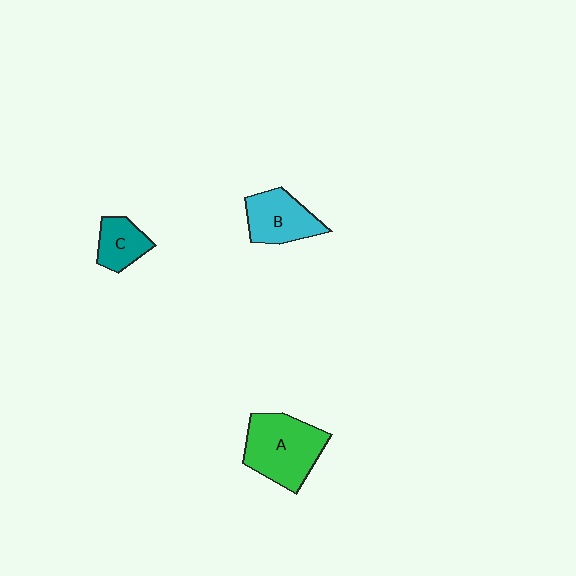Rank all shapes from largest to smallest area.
From largest to smallest: A (green), B (cyan), C (teal).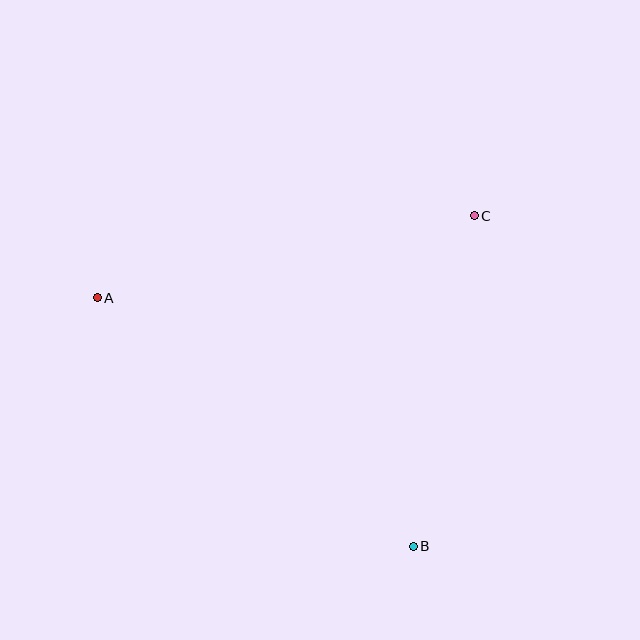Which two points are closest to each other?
Points B and C are closest to each other.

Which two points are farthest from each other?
Points A and B are farthest from each other.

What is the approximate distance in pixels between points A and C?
The distance between A and C is approximately 386 pixels.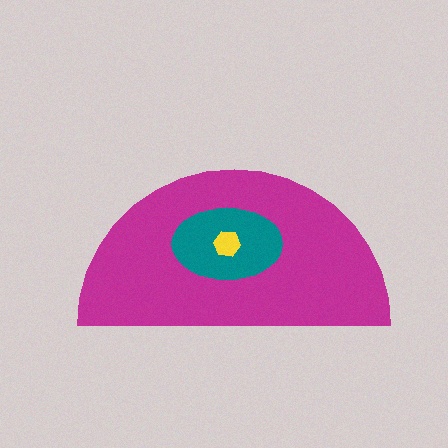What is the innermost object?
The yellow hexagon.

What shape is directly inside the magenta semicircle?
The teal ellipse.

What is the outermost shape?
The magenta semicircle.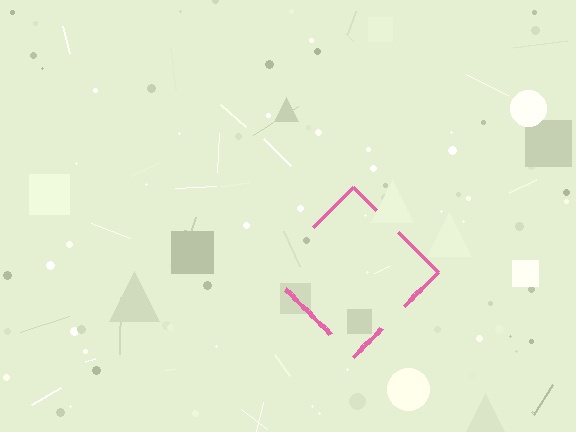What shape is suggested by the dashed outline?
The dashed outline suggests a diamond.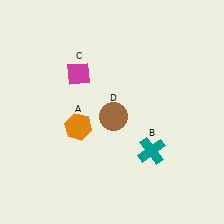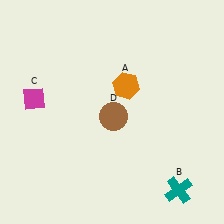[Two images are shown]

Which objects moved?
The objects that moved are: the orange hexagon (A), the teal cross (B), the magenta diamond (C).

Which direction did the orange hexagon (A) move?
The orange hexagon (A) moved right.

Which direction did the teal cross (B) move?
The teal cross (B) moved down.